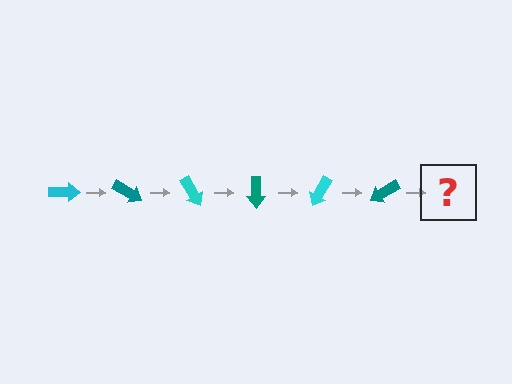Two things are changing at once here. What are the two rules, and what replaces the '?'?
The two rules are that it rotates 30 degrees each step and the color cycles through cyan and teal. The '?' should be a cyan arrow, rotated 180 degrees from the start.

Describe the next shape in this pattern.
It should be a cyan arrow, rotated 180 degrees from the start.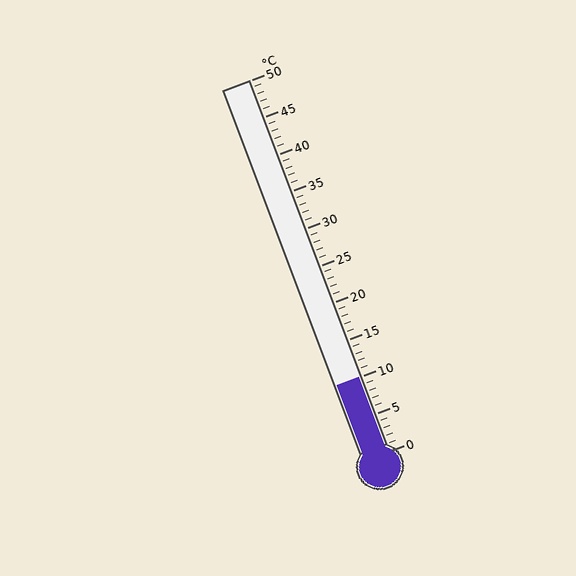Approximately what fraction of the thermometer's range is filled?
The thermometer is filled to approximately 20% of its range.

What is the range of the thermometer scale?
The thermometer scale ranges from 0°C to 50°C.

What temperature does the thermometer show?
The thermometer shows approximately 10°C.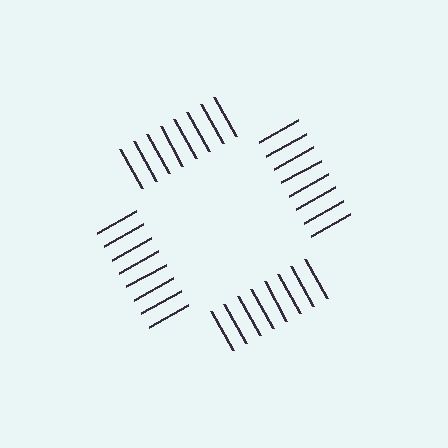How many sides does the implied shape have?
4 sides — the line-ends trace a square.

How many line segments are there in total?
32 — 8 along each of the 4 edges.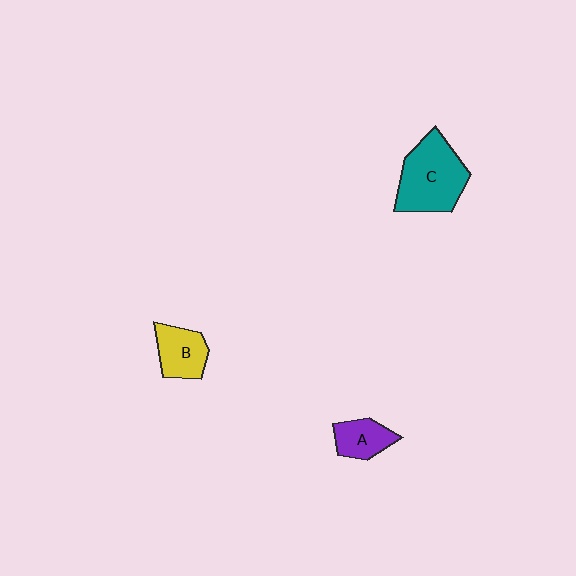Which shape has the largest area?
Shape C (teal).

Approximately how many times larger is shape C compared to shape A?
Approximately 2.2 times.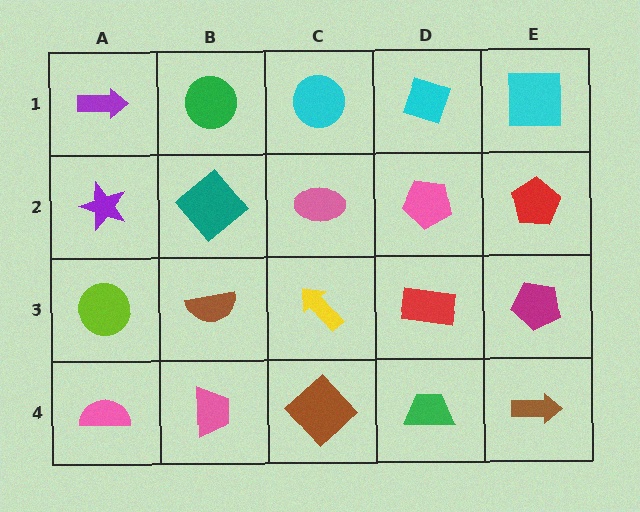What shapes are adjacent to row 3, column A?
A purple star (row 2, column A), a pink semicircle (row 4, column A), a brown semicircle (row 3, column B).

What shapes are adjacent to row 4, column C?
A yellow arrow (row 3, column C), a pink trapezoid (row 4, column B), a green trapezoid (row 4, column D).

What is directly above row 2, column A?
A purple arrow.